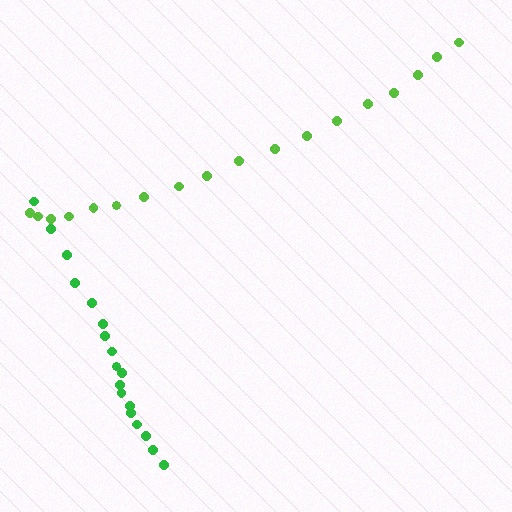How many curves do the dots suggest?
There are 2 distinct paths.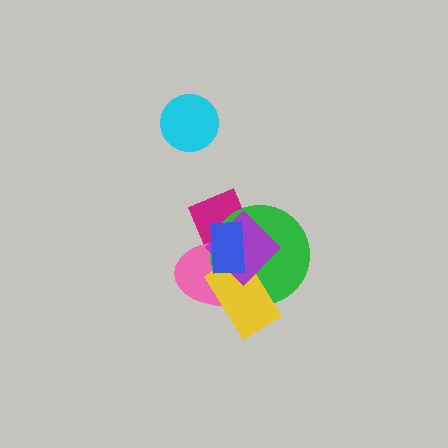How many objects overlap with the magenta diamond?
4 objects overlap with the magenta diamond.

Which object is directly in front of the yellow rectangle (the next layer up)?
The purple diamond is directly in front of the yellow rectangle.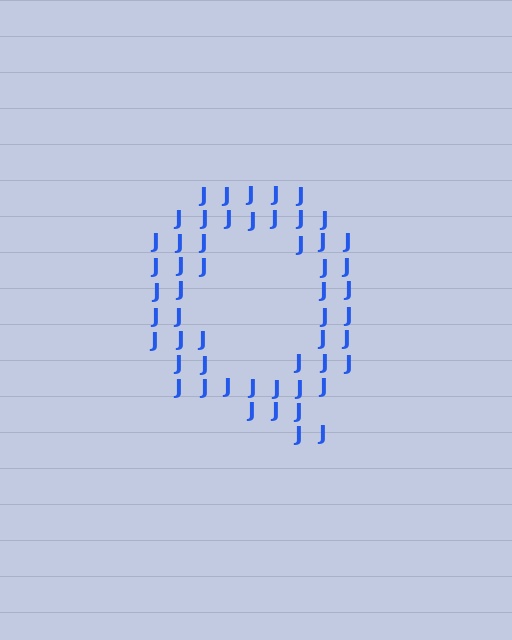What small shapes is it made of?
It is made of small letter J's.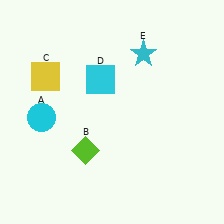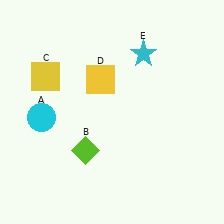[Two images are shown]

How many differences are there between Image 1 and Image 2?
There is 1 difference between the two images.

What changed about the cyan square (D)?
In Image 1, D is cyan. In Image 2, it changed to yellow.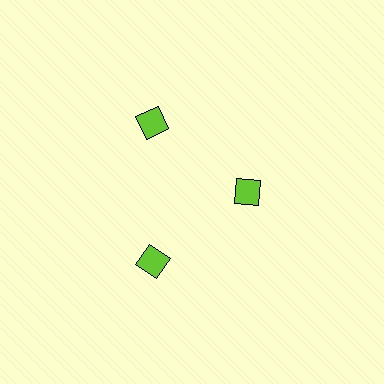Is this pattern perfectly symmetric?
No. The 3 lime diamonds are arranged in a ring, but one element near the 3 o'clock position is pulled inward toward the center, breaking the 3-fold rotational symmetry.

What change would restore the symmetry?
The symmetry would be restored by moving it outward, back onto the ring so that all 3 diamonds sit at equal angles and equal distance from the center.